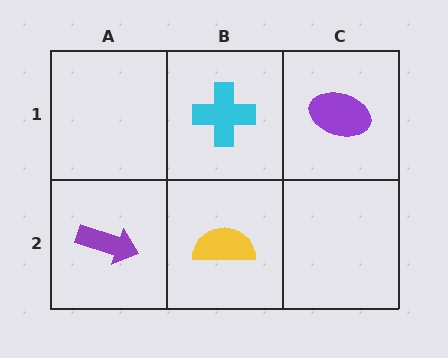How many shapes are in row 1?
2 shapes.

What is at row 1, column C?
A purple ellipse.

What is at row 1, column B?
A cyan cross.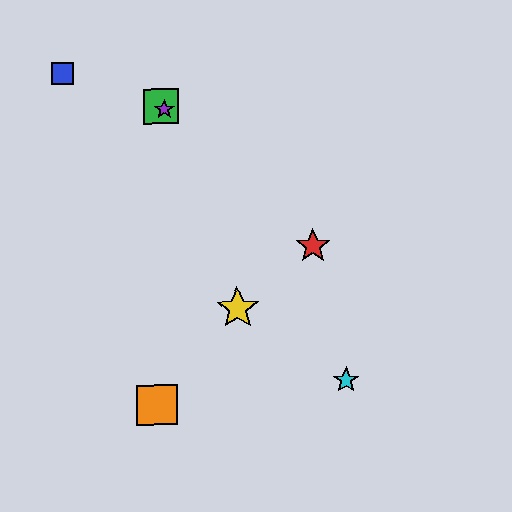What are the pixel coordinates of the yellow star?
The yellow star is at (237, 309).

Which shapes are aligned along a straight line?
The red star, the green square, the purple star are aligned along a straight line.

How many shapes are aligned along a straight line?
3 shapes (the red star, the green square, the purple star) are aligned along a straight line.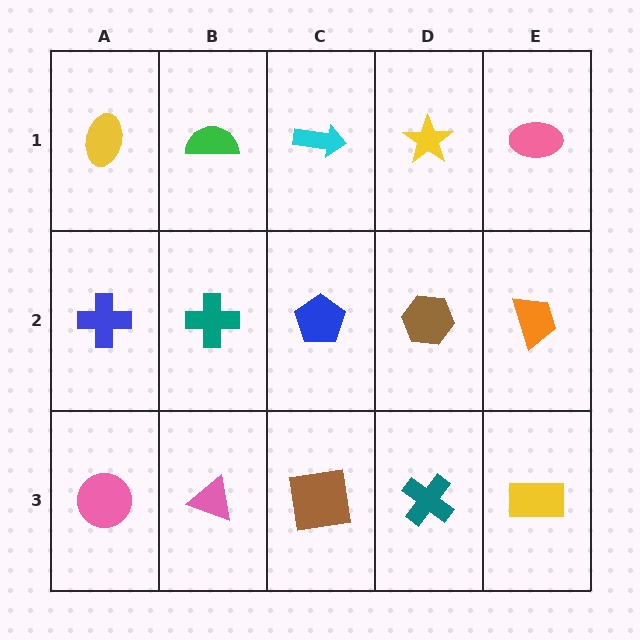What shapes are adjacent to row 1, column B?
A teal cross (row 2, column B), a yellow ellipse (row 1, column A), a cyan arrow (row 1, column C).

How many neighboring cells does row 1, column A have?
2.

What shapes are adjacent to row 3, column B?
A teal cross (row 2, column B), a pink circle (row 3, column A), a brown square (row 3, column C).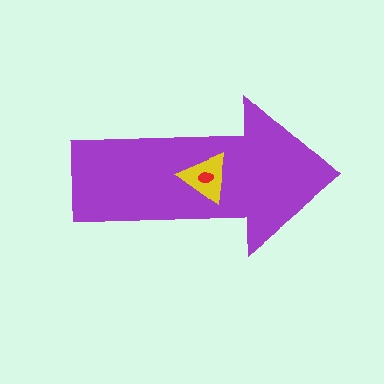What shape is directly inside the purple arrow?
The yellow triangle.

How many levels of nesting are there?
3.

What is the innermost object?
The red ellipse.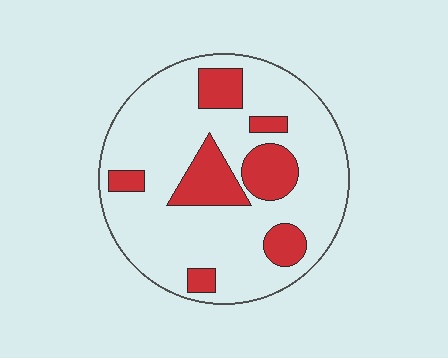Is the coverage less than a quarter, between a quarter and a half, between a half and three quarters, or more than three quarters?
Less than a quarter.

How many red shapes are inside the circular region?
7.